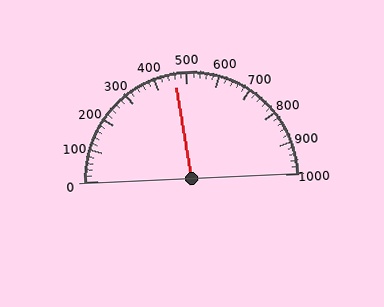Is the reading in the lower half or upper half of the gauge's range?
The reading is in the lower half of the range (0 to 1000).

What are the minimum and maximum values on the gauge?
The gauge ranges from 0 to 1000.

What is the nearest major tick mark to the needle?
The nearest major tick mark is 500.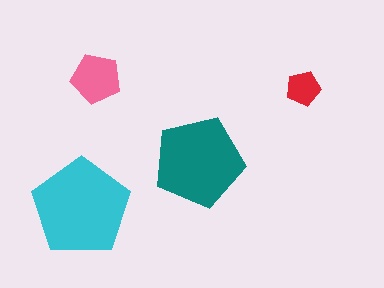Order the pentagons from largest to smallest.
the cyan one, the teal one, the pink one, the red one.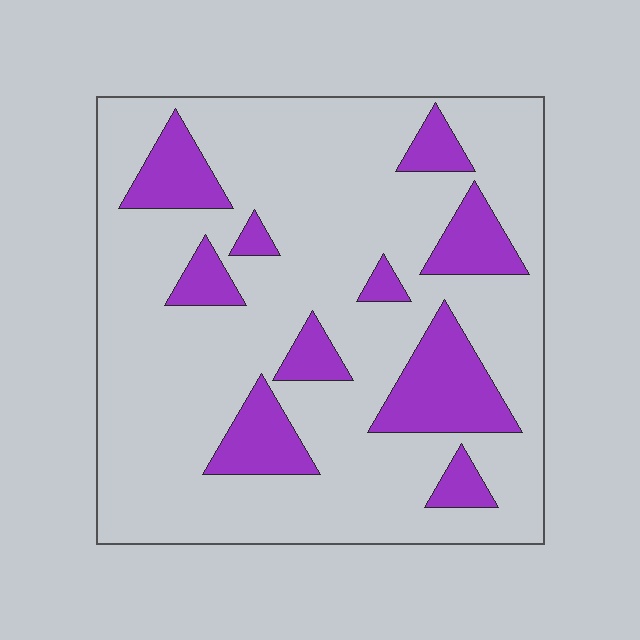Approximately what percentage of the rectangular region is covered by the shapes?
Approximately 20%.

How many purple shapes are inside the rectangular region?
10.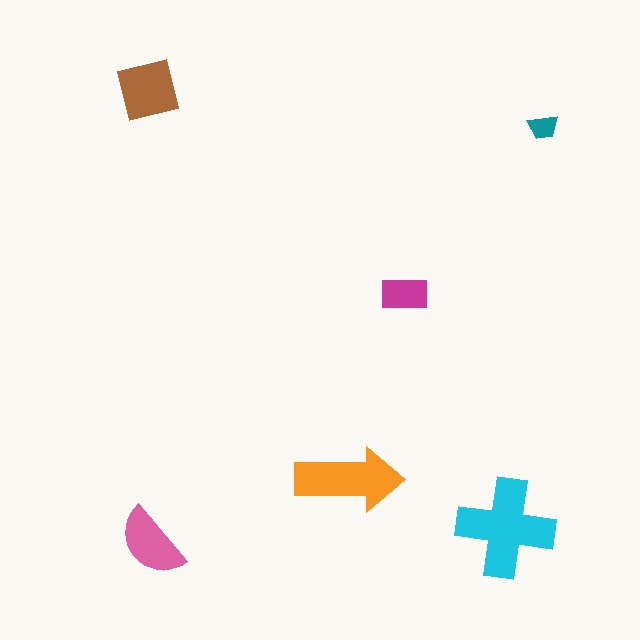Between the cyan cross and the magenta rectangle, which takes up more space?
The cyan cross.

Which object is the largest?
The cyan cross.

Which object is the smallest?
The teal trapezoid.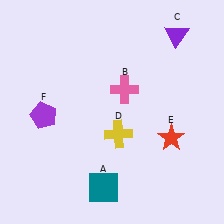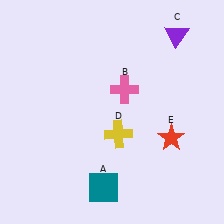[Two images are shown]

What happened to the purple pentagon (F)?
The purple pentagon (F) was removed in Image 2. It was in the bottom-left area of Image 1.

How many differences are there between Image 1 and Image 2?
There is 1 difference between the two images.